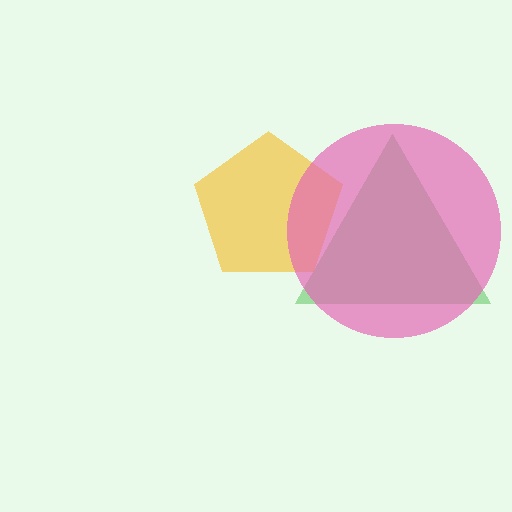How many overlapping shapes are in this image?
There are 3 overlapping shapes in the image.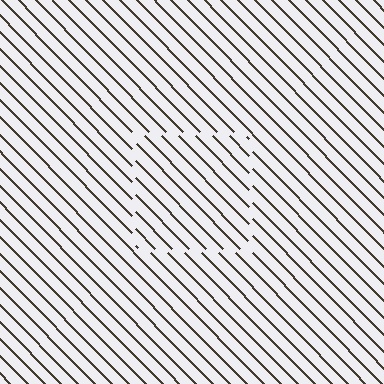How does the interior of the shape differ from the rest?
The interior of the shape contains the same grating, shifted by half a period — the contour is defined by the phase discontinuity where line-ends from the inner and outer gratings abut.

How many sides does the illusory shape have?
4 sides — the line-ends trace a square.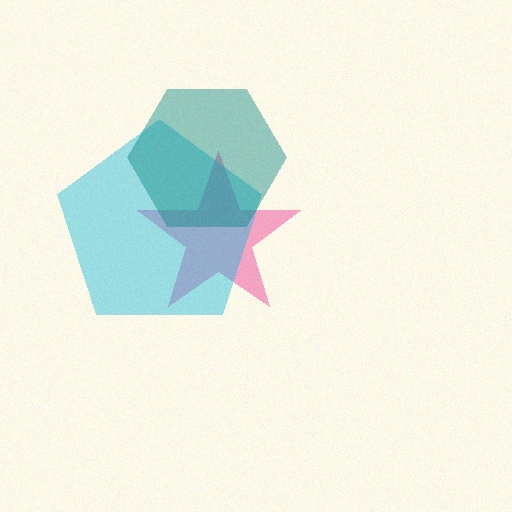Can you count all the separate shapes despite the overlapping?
Yes, there are 3 separate shapes.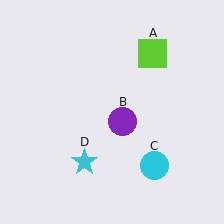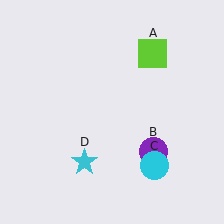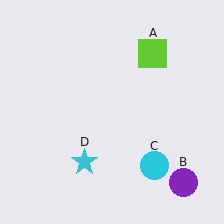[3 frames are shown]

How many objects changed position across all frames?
1 object changed position: purple circle (object B).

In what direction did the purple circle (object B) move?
The purple circle (object B) moved down and to the right.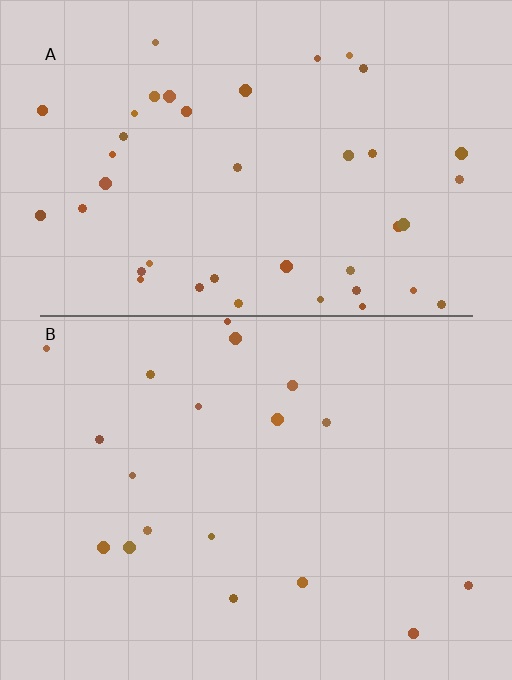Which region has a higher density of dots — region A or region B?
A (the top).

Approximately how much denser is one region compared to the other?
Approximately 2.3× — region A over region B.